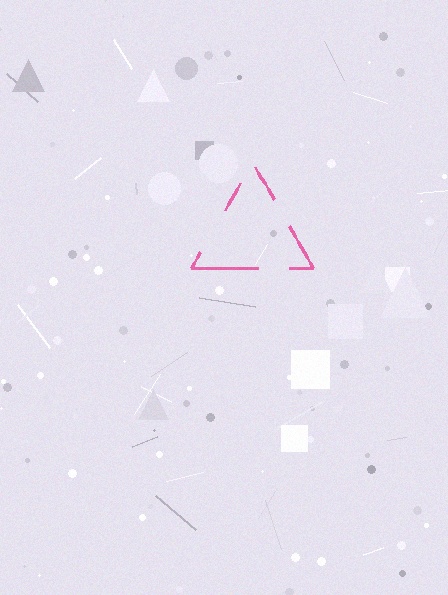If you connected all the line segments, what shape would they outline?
They would outline a triangle.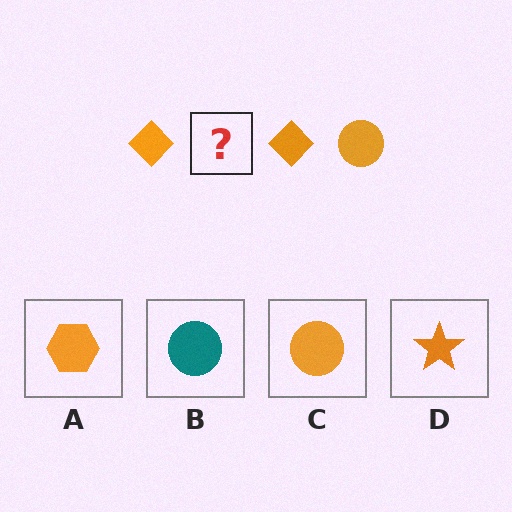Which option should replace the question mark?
Option C.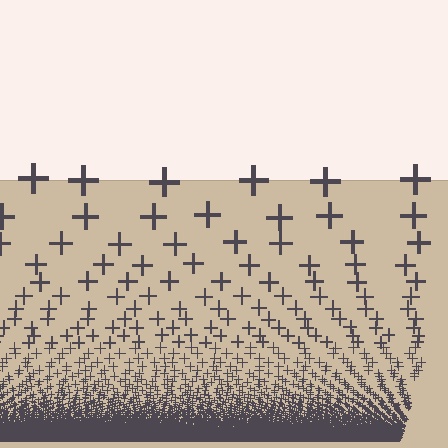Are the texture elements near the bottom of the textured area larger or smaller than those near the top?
Smaller. The gradient is inverted — elements near the bottom are smaller and denser.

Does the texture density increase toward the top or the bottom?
Density increases toward the bottom.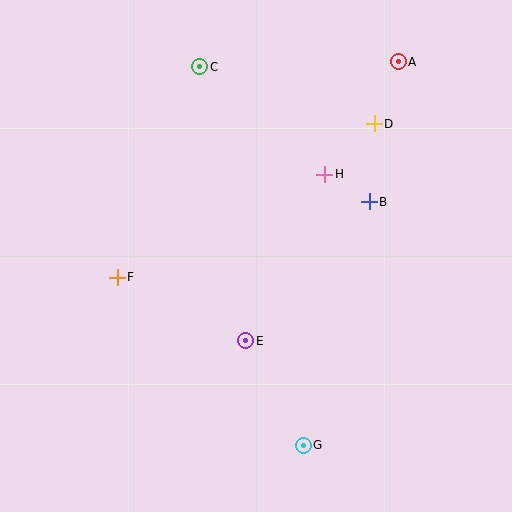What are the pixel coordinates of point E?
Point E is at (246, 341).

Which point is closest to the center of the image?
Point E at (246, 341) is closest to the center.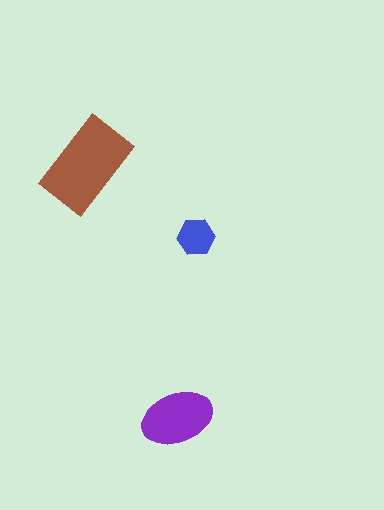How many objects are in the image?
There are 3 objects in the image.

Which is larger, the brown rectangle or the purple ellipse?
The brown rectangle.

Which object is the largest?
The brown rectangle.